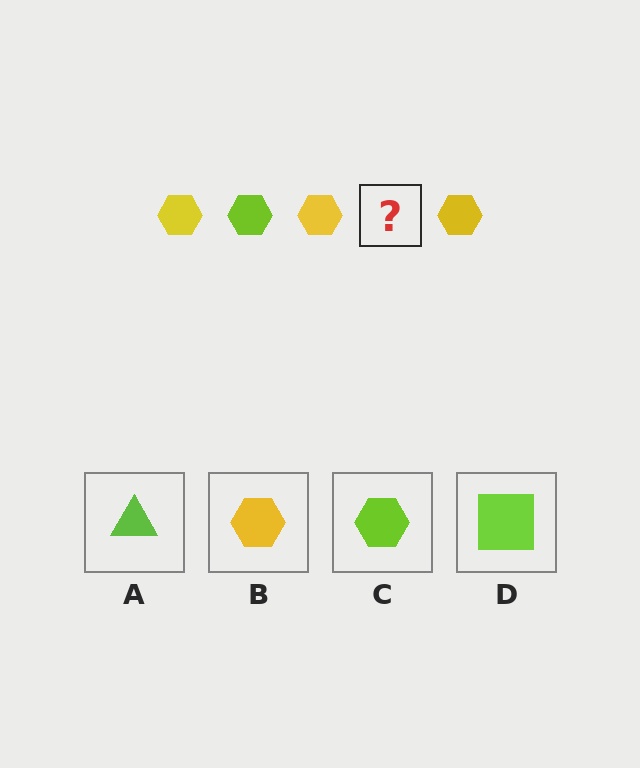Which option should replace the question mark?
Option C.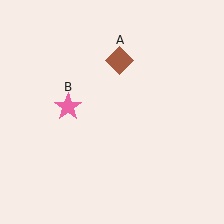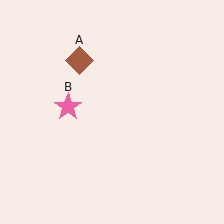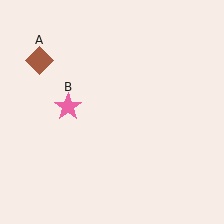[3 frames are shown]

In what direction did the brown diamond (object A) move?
The brown diamond (object A) moved left.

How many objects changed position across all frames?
1 object changed position: brown diamond (object A).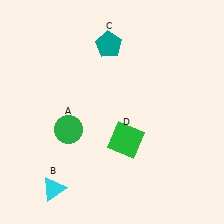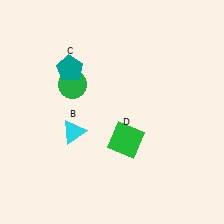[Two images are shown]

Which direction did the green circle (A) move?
The green circle (A) moved up.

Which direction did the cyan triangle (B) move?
The cyan triangle (B) moved up.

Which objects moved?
The objects that moved are: the green circle (A), the cyan triangle (B), the teal pentagon (C).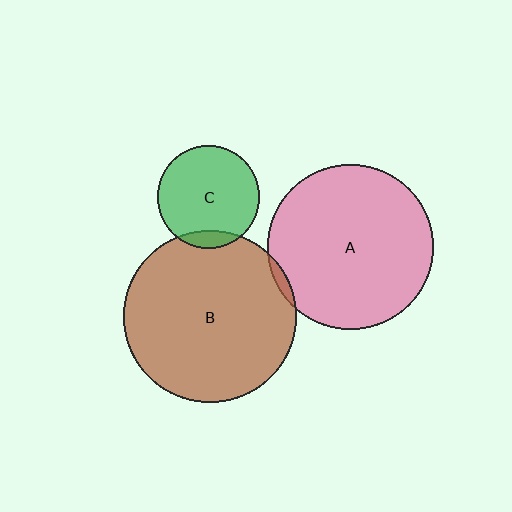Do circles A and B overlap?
Yes.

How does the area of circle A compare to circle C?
Approximately 2.6 times.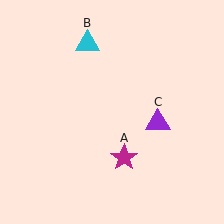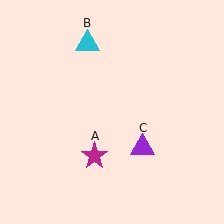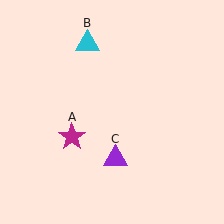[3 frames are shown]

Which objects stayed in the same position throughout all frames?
Cyan triangle (object B) remained stationary.